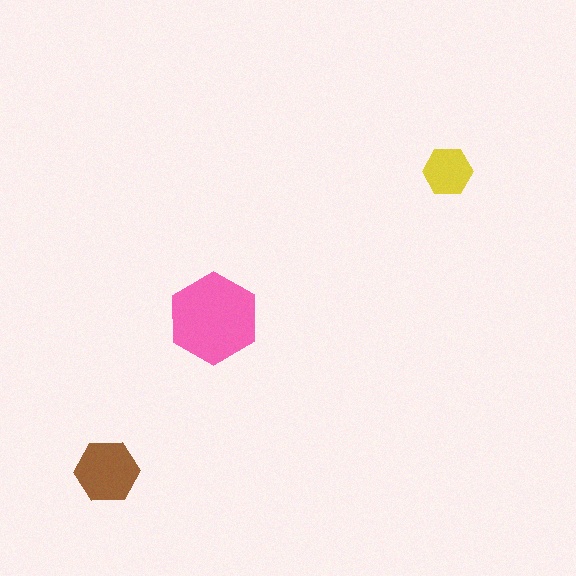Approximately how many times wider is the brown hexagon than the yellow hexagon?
About 1.5 times wider.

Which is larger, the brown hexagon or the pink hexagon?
The pink one.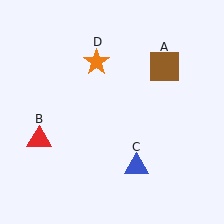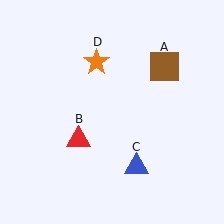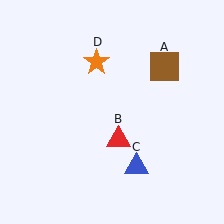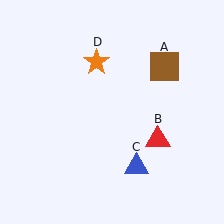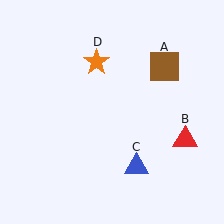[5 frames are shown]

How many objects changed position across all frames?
1 object changed position: red triangle (object B).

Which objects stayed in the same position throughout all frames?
Brown square (object A) and blue triangle (object C) and orange star (object D) remained stationary.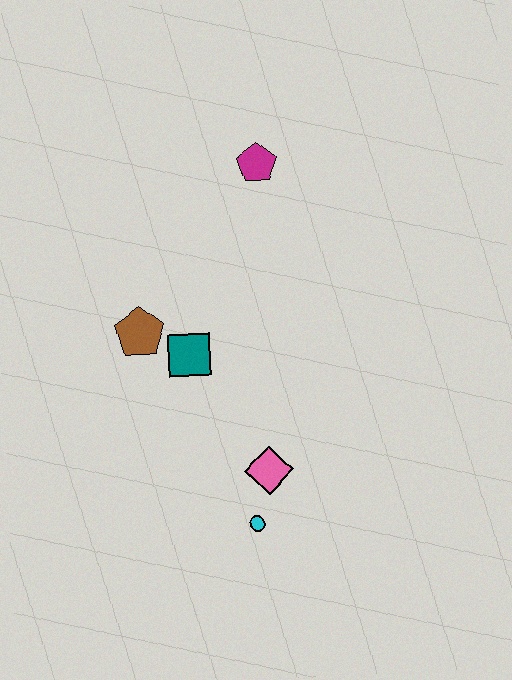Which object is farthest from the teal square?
The magenta pentagon is farthest from the teal square.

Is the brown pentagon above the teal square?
Yes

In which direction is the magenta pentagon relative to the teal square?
The magenta pentagon is above the teal square.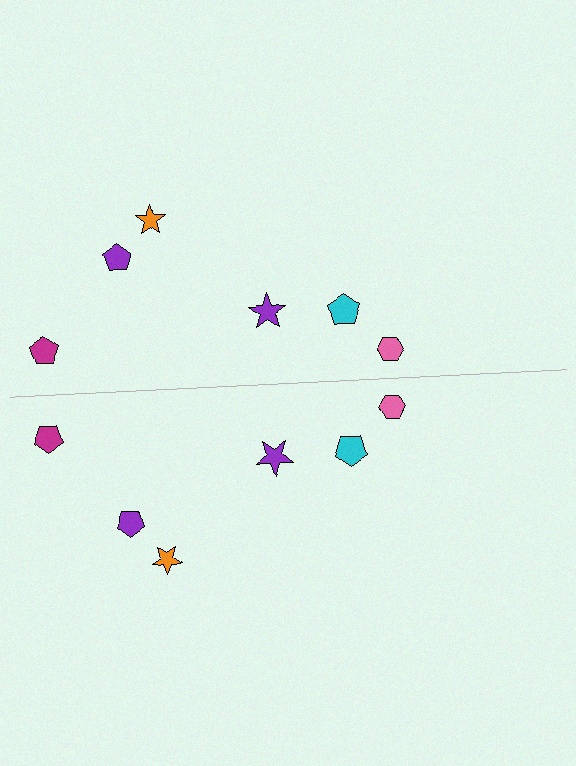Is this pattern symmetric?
Yes, this pattern has bilateral (reflection) symmetry.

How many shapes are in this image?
There are 12 shapes in this image.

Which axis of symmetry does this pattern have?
The pattern has a horizontal axis of symmetry running through the center of the image.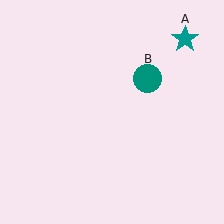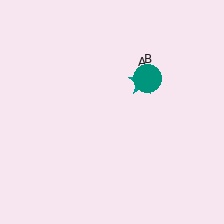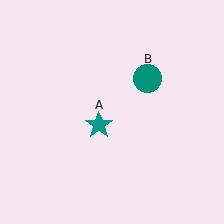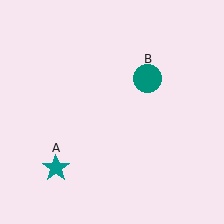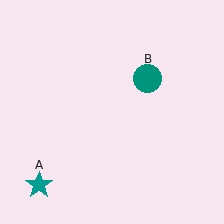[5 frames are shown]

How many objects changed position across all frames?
1 object changed position: teal star (object A).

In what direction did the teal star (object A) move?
The teal star (object A) moved down and to the left.